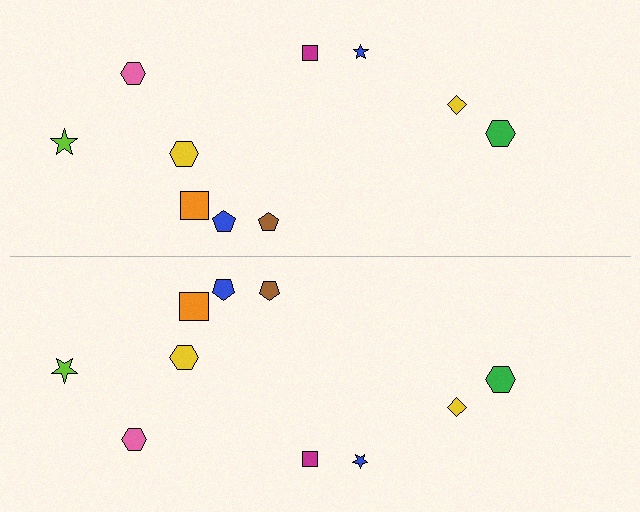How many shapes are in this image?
There are 20 shapes in this image.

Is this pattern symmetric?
Yes, this pattern has bilateral (reflection) symmetry.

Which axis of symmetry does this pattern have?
The pattern has a horizontal axis of symmetry running through the center of the image.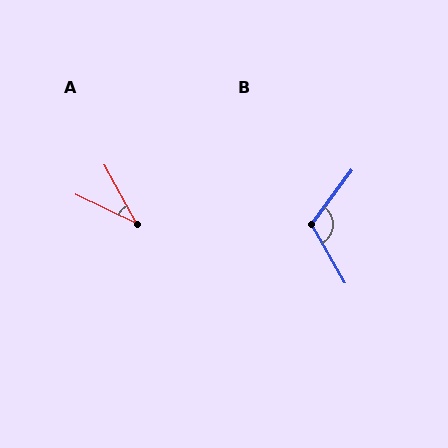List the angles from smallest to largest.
A (36°), B (113°).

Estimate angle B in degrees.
Approximately 113 degrees.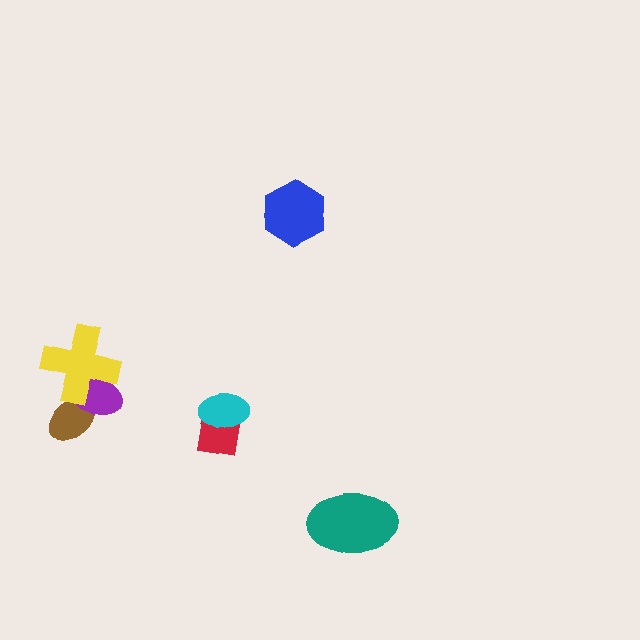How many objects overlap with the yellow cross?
2 objects overlap with the yellow cross.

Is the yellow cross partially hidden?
No, no other shape covers it.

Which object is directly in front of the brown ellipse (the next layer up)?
The purple ellipse is directly in front of the brown ellipse.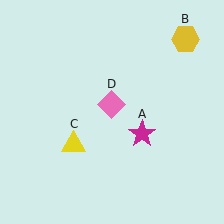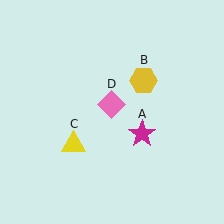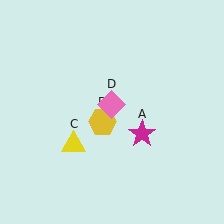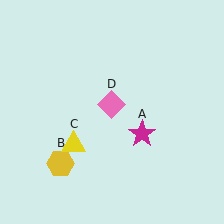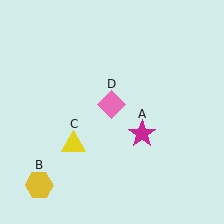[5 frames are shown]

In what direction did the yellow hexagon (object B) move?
The yellow hexagon (object B) moved down and to the left.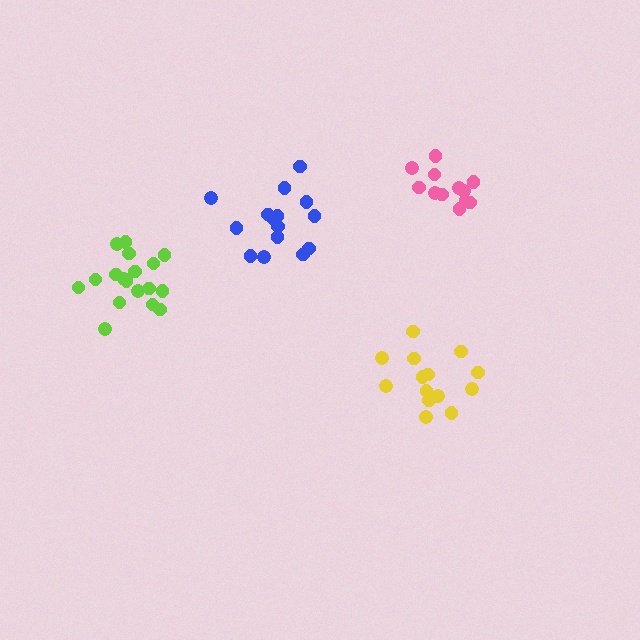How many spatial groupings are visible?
There are 4 spatial groupings.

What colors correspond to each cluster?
The clusters are colored: blue, lime, pink, yellow.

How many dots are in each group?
Group 1: 15 dots, Group 2: 18 dots, Group 3: 12 dots, Group 4: 14 dots (59 total).